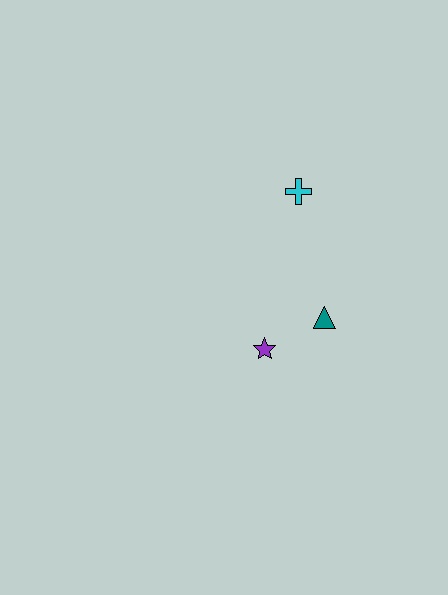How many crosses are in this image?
There is 1 cross.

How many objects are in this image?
There are 3 objects.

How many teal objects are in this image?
There is 1 teal object.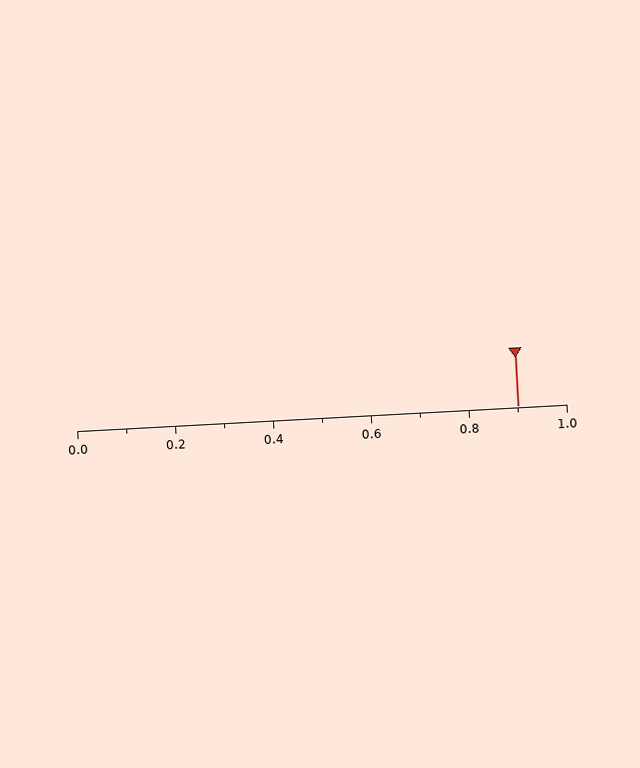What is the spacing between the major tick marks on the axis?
The major ticks are spaced 0.2 apart.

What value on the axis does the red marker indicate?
The marker indicates approximately 0.9.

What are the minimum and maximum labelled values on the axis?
The axis runs from 0.0 to 1.0.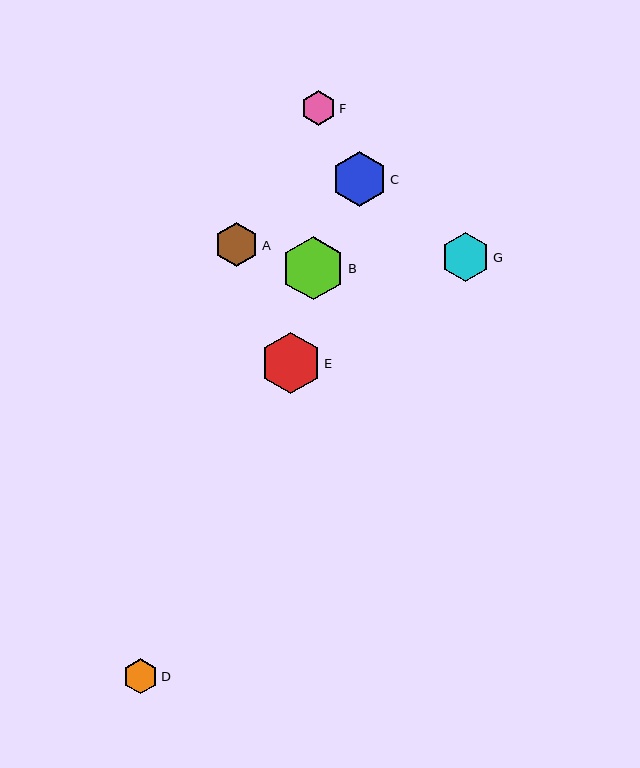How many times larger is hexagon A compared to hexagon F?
Hexagon A is approximately 1.3 times the size of hexagon F.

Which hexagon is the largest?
Hexagon B is the largest with a size of approximately 63 pixels.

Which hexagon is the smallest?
Hexagon F is the smallest with a size of approximately 35 pixels.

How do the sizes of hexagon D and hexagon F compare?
Hexagon D and hexagon F are approximately the same size.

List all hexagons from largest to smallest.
From largest to smallest: B, E, C, G, A, D, F.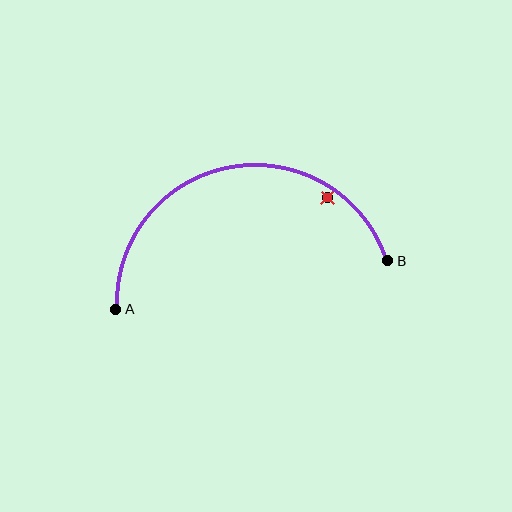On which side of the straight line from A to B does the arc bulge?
The arc bulges above the straight line connecting A and B.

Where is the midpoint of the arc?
The arc midpoint is the point on the curve farthest from the straight line joining A and B. It sits above that line.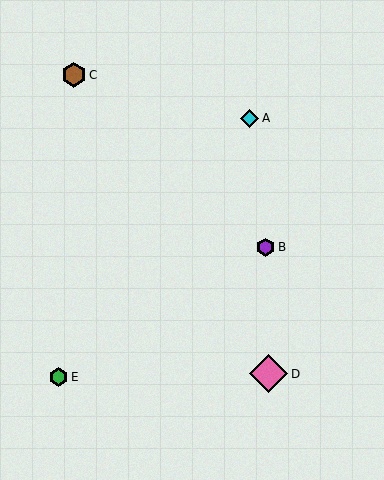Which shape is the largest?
The pink diamond (labeled D) is the largest.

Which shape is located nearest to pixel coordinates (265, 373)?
The pink diamond (labeled D) at (269, 374) is nearest to that location.